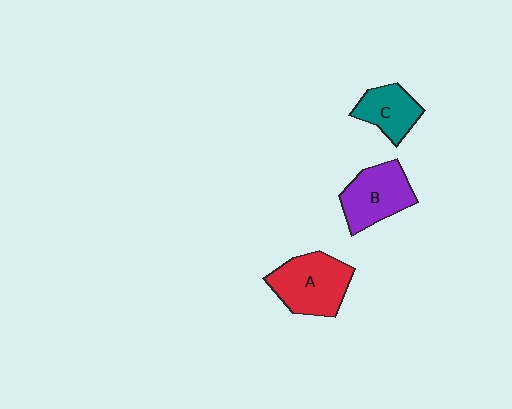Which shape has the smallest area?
Shape C (teal).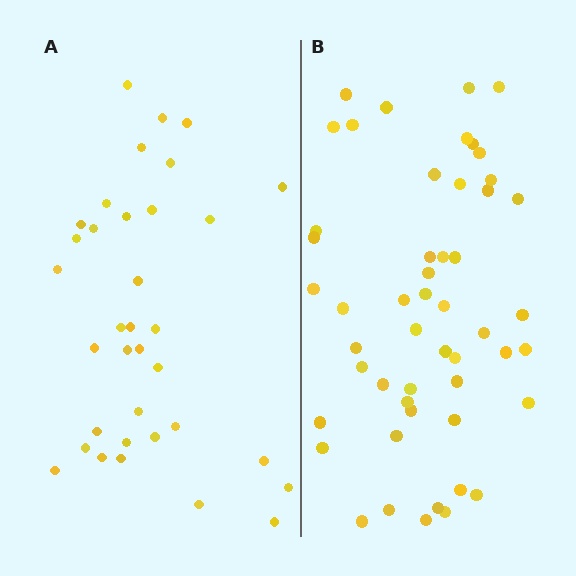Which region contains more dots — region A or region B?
Region B (the right region) has more dots.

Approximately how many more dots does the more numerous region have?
Region B has approximately 15 more dots than region A.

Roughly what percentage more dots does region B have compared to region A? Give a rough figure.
About 45% more.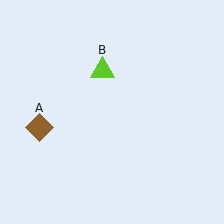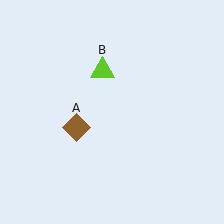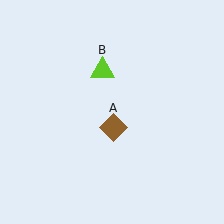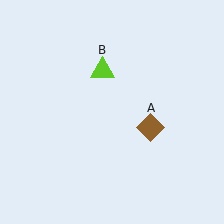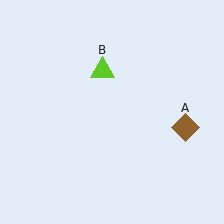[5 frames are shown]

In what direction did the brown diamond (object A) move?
The brown diamond (object A) moved right.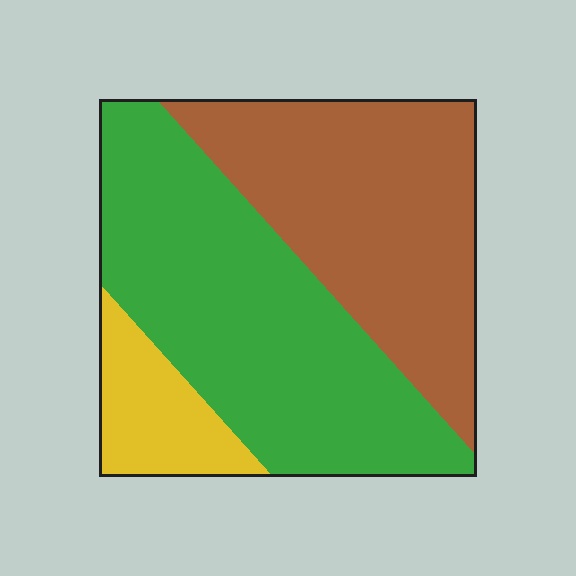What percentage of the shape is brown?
Brown takes up about two fifths (2/5) of the shape.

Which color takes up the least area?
Yellow, at roughly 10%.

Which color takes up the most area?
Green, at roughly 50%.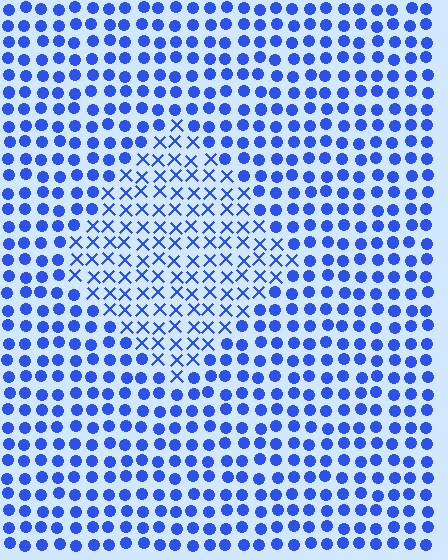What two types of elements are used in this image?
The image uses X marks inside the diamond region and circles outside it.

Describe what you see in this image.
The image is filled with small blue elements arranged in a uniform grid. A diamond-shaped region contains X marks, while the surrounding area contains circles. The boundary is defined purely by the change in element shape.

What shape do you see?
I see a diamond.